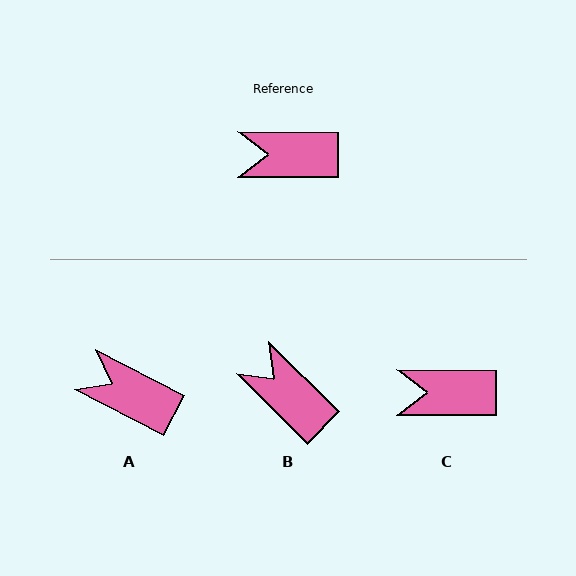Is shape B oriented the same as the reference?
No, it is off by about 44 degrees.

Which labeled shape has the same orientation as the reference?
C.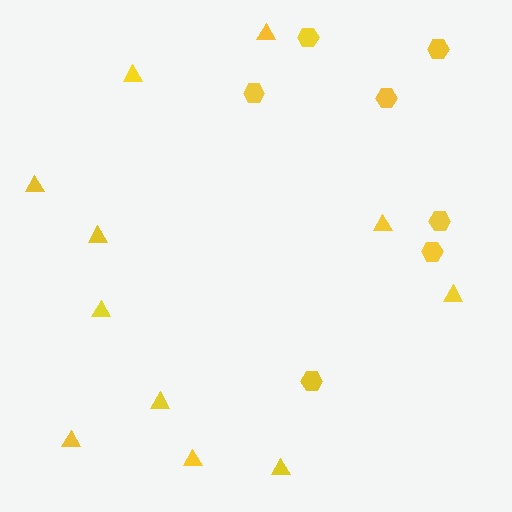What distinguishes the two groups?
There are 2 groups: one group of hexagons (7) and one group of triangles (11).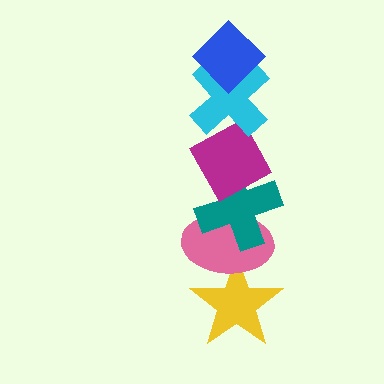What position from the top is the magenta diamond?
The magenta diamond is 3rd from the top.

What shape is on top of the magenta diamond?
The cyan cross is on top of the magenta diamond.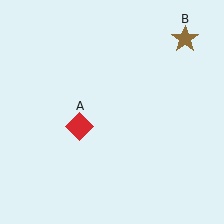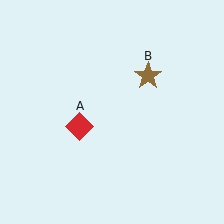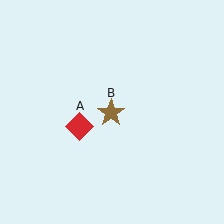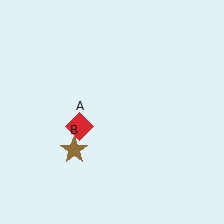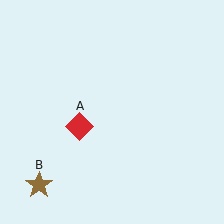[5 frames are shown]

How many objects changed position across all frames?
1 object changed position: brown star (object B).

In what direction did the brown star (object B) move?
The brown star (object B) moved down and to the left.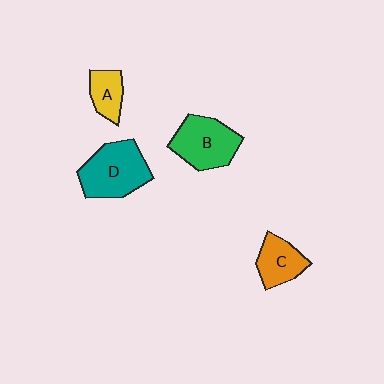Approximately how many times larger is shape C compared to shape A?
Approximately 1.3 times.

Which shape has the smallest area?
Shape A (yellow).